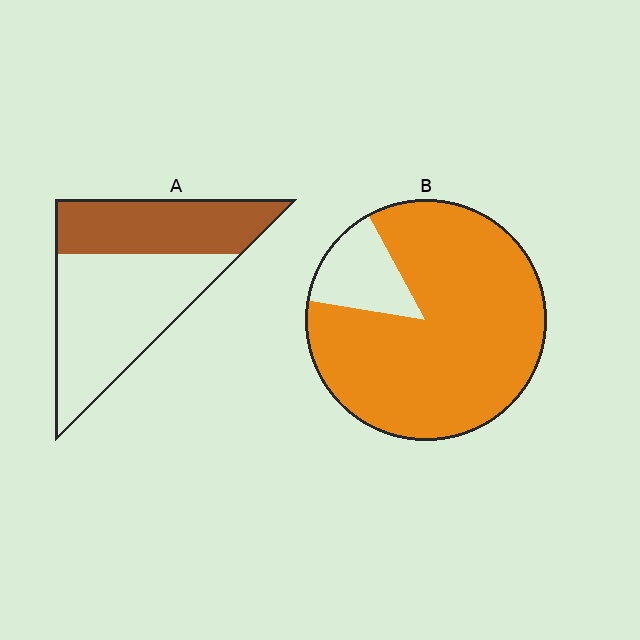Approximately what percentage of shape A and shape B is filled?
A is approximately 40% and B is approximately 85%.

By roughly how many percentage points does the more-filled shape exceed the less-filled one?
By roughly 45 percentage points (B over A).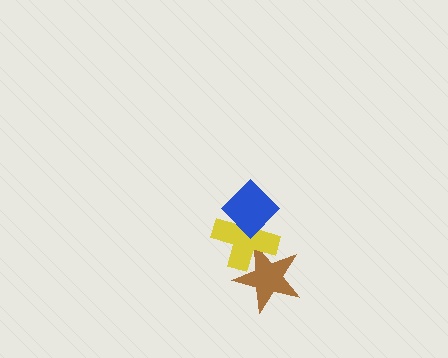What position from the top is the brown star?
The brown star is 3rd from the top.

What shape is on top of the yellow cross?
The blue diamond is on top of the yellow cross.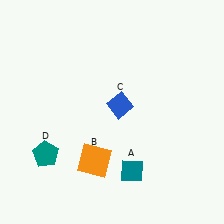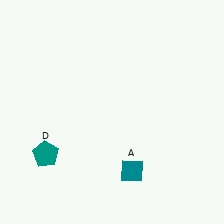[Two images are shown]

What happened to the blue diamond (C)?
The blue diamond (C) was removed in Image 2. It was in the top-right area of Image 1.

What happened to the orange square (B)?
The orange square (B) was removed in Image 2. It was in the bottom-left area of Image 1.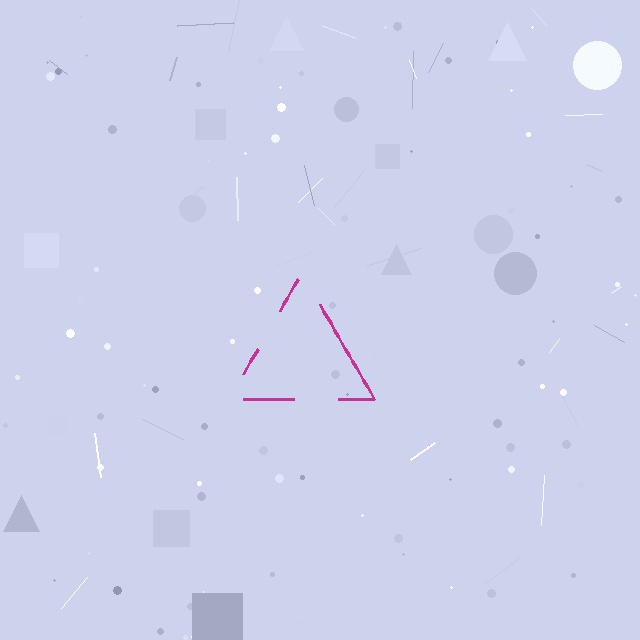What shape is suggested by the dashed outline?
The dashed outline suggests a triangle.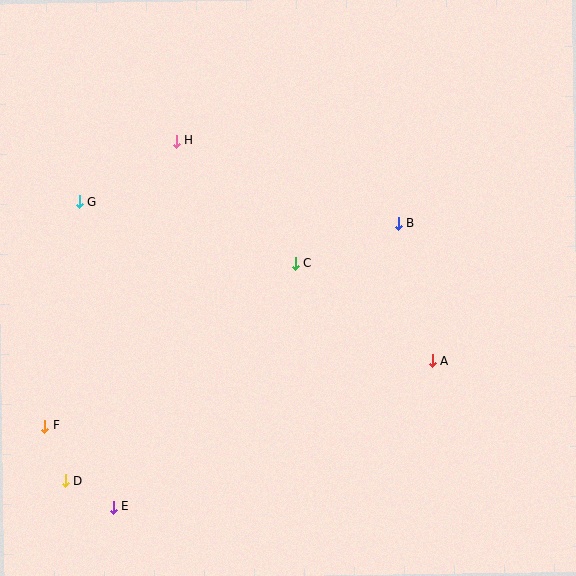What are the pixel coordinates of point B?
Point B is at (399, 223).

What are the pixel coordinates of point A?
Point A is at (432, 361).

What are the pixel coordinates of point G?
Point G is at (79, 202).